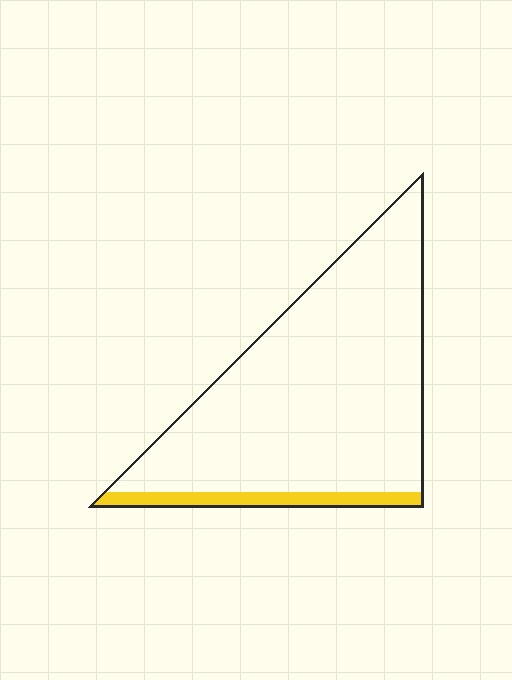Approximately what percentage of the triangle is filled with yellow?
Approximately 10%.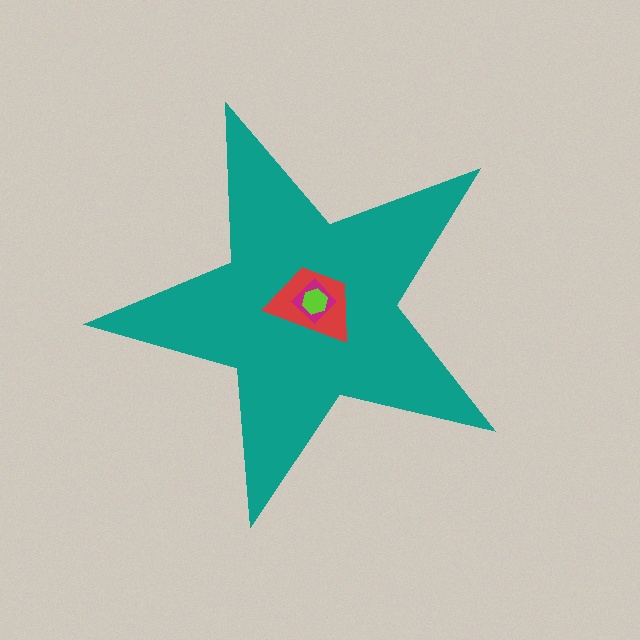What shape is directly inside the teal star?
The red trapezoid.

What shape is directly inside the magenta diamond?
The lime hexagon.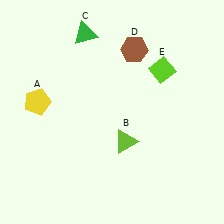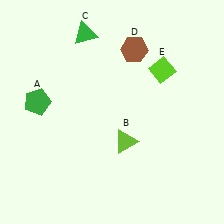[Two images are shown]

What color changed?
The pentagon (A) changed from yellow in Image 1 to green in Image 2.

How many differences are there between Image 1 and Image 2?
There is 1 difference between the two images.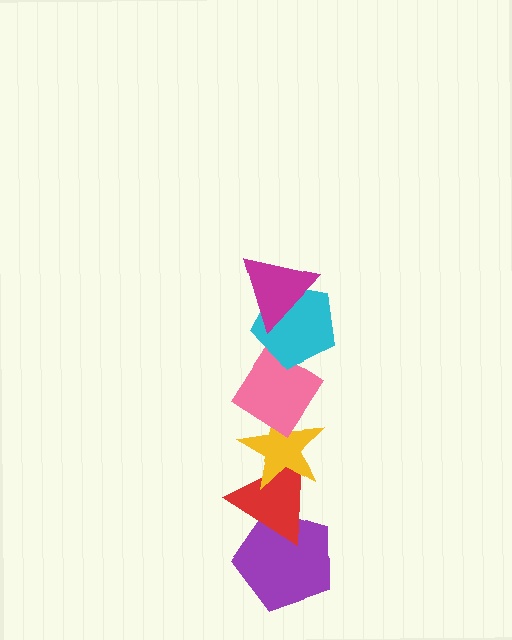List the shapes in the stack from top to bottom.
From top to bottom: the magenta triangle, the cyan pentagon, the pink diamond, the yellow star, the red triangle, the purple pentagon.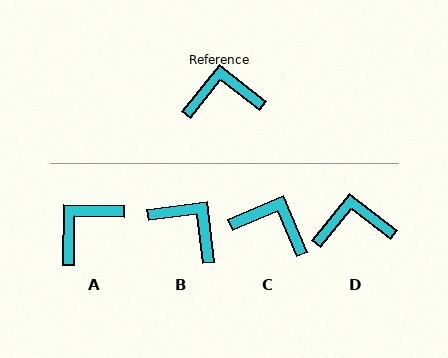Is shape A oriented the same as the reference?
No, it is off by about 38 degrees.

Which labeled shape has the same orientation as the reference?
D.